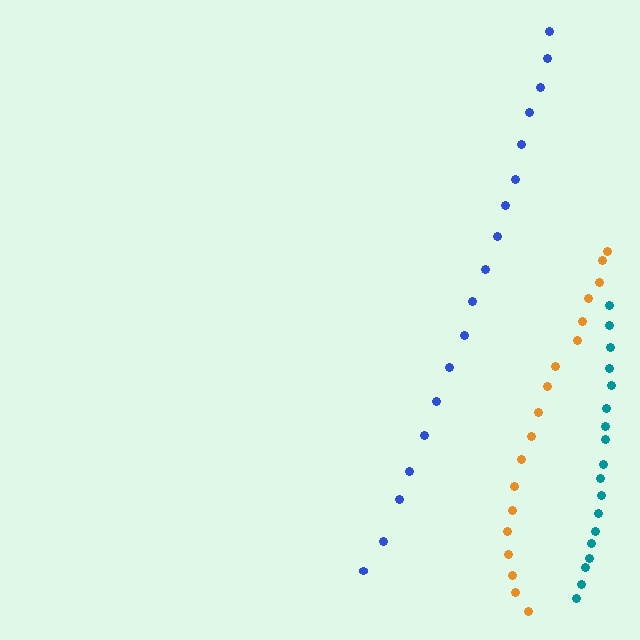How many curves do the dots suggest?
There are 3 distinct paths.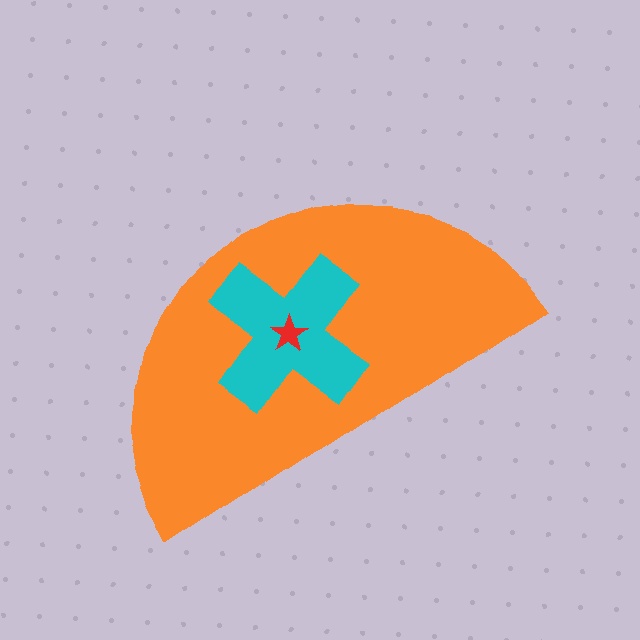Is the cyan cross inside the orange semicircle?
Yes.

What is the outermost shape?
The orange semicircle.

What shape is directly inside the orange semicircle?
The cyan cross.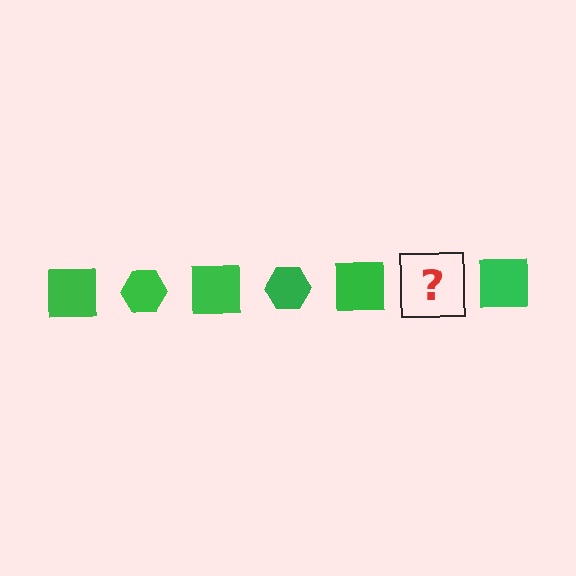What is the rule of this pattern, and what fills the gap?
The rule is that the pattern cycles through square, hexagon shapes in green. The gap should be filled with a green hexagon.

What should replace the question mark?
The question mark should be replaced with a green hexagon.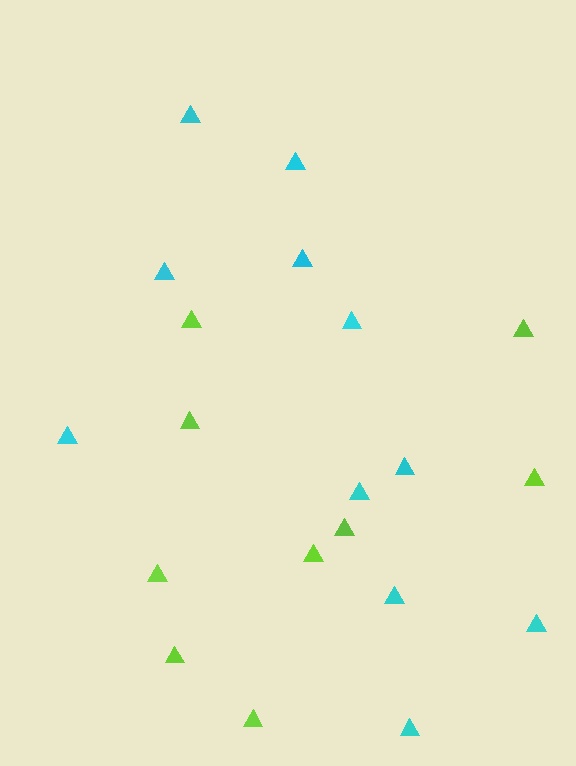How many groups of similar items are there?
There are 2 groups: one group of lime triangles (9) and one group of cyan triangles (11).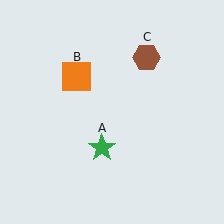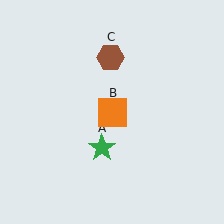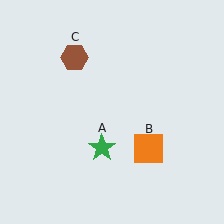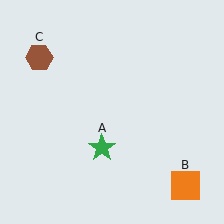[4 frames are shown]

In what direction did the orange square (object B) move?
The orange square (object B) moved down and to the right.